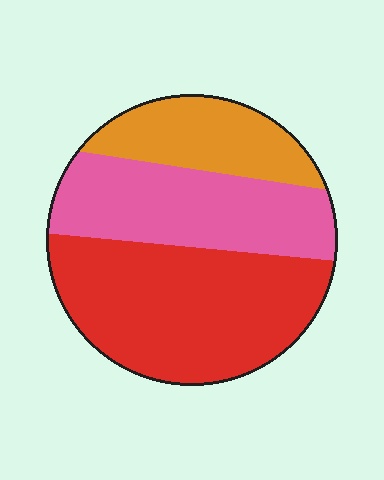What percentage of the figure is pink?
Pink takes up about one third (1/3) of the figure.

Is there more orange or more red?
Red.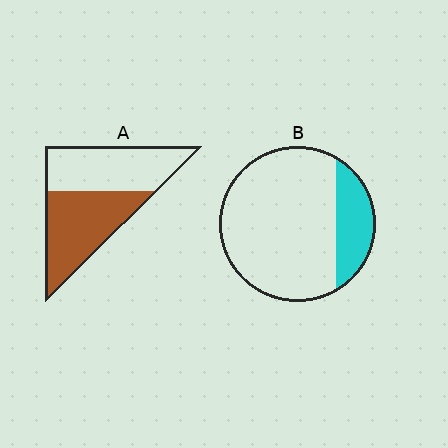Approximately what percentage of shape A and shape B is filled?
A is approximately 50% and B is approximately 20%.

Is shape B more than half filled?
No.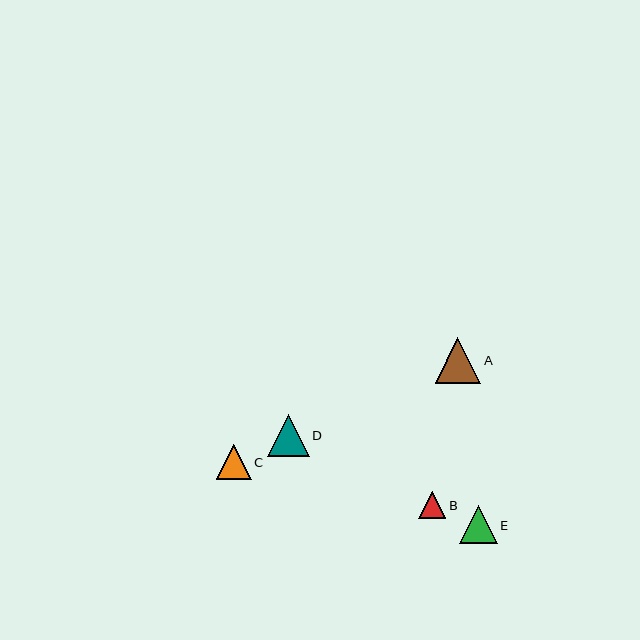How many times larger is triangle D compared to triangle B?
Triangle D is approximately 1.5 times the size of triangle B.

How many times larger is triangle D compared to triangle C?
Triangle D is approximately 1.2 times the size of triangle C.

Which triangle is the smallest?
Triangle B is the smallest with a size of approximately 27 pixels.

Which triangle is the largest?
Triangle A is the largest with a size of approximately 46 pixels.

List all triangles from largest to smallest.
From largest to smallest: A, D, E, C, B.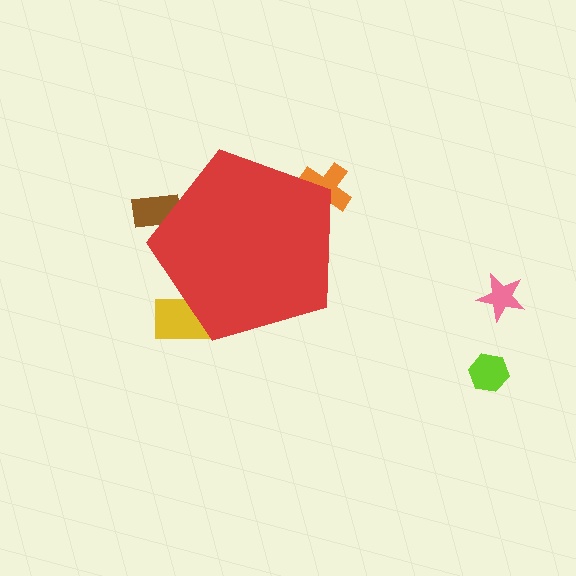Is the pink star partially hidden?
No, the pink star is fully visible.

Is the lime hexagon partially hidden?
No, the lime hexagon is fully visible.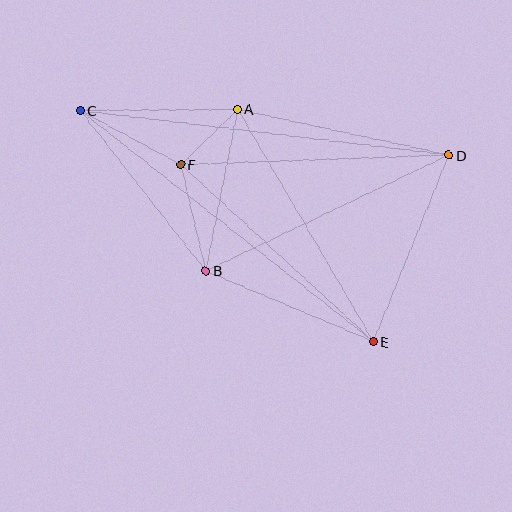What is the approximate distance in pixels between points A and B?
The distance between A and B is approximately 165 pixels.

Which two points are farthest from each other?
Points C and E are farthest from each other.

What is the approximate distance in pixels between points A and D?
The distance between A and D is approximately 217 pixels.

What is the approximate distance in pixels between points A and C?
The distance between A and C is approximately 157 pixels.